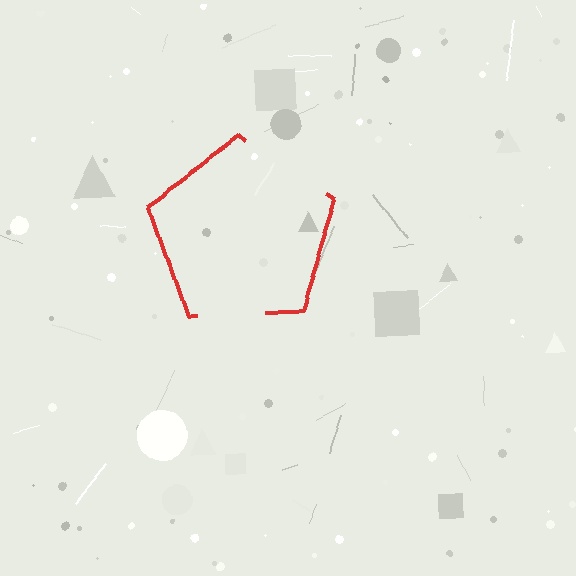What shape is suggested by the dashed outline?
The dashed outline suggests a pentagon.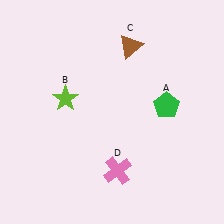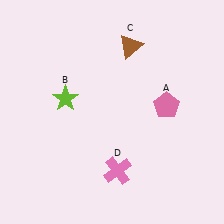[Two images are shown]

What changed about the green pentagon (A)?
In Image 1, A is green. In Image 2, it changed to pink.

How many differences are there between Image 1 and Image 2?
There is 1 difference between the two images.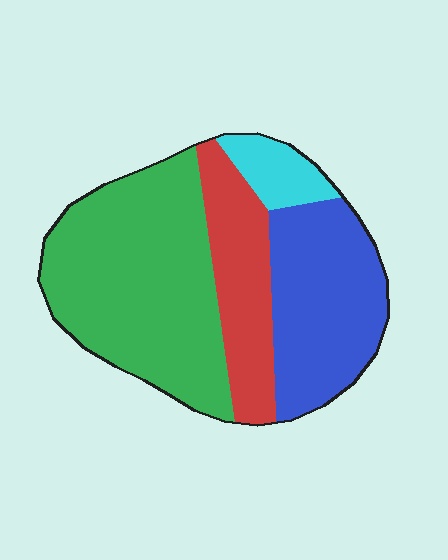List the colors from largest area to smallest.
From largest to smallest: green, blue, red, cyan.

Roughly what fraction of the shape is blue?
Blue covers 28% of the shape.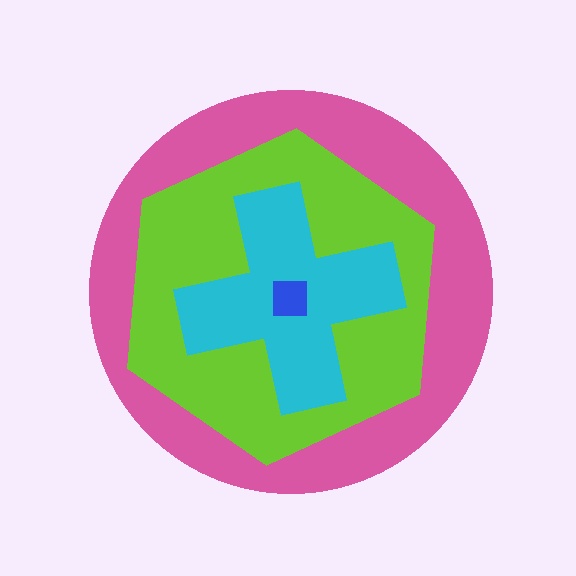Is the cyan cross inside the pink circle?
Yes.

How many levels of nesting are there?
4.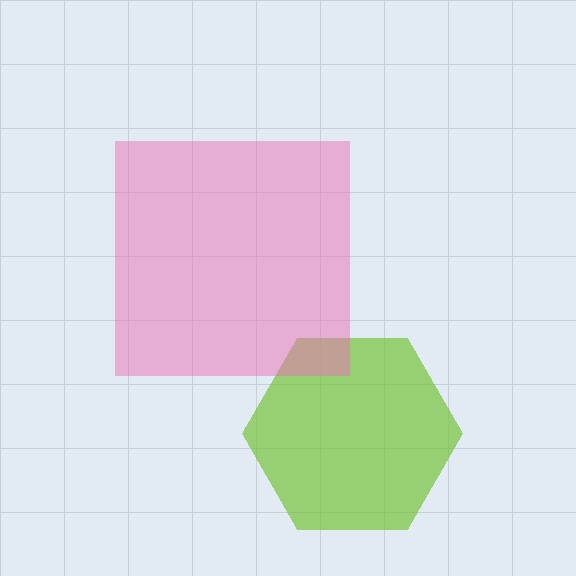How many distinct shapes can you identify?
There are 2 distinct shapes: a lime hexagon, a pink square.